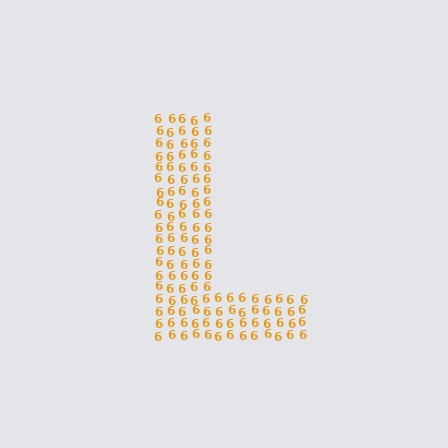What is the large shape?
The large shape is the letter L.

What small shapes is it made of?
It is made of small digit 6's.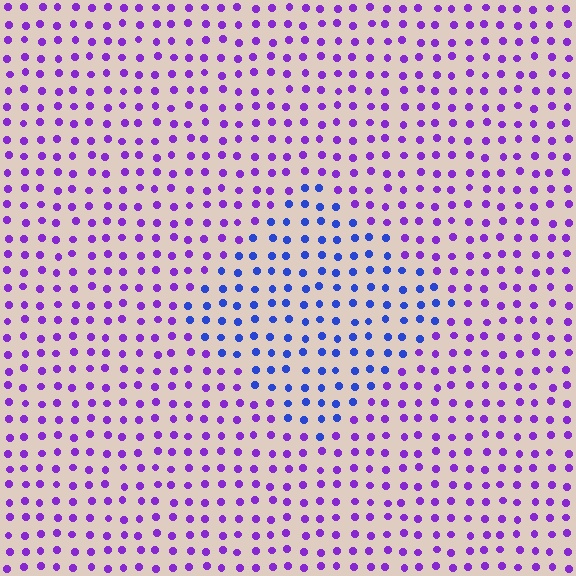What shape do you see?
I see a diamond.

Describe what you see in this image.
The image is filled with small purple elements in a uniform arrangement. A diamond-shaped region is visible where the elements are tinted to a slightly different hue, forming a subtle color boundary.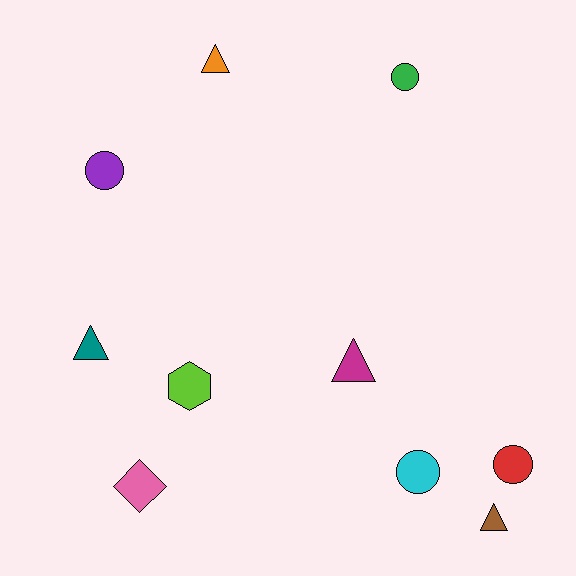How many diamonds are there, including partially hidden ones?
There is 1 diamond.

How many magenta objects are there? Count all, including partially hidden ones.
There is 1 magenta object.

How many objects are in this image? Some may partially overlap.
There are 10 objects.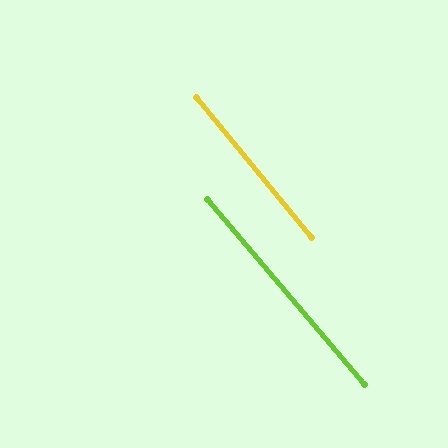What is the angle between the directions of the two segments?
Approximately 1 degree.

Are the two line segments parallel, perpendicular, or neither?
Parallel — their directions differ by only 1.1°.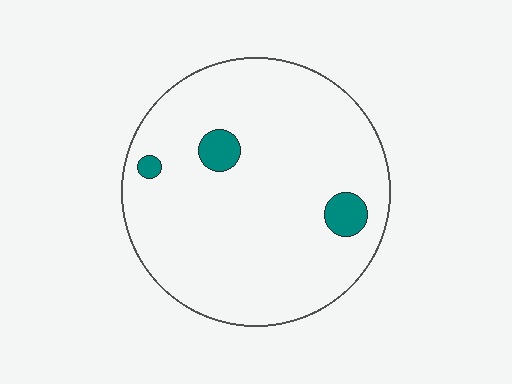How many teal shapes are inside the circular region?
3.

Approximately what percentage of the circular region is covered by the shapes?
Approximately 5%.